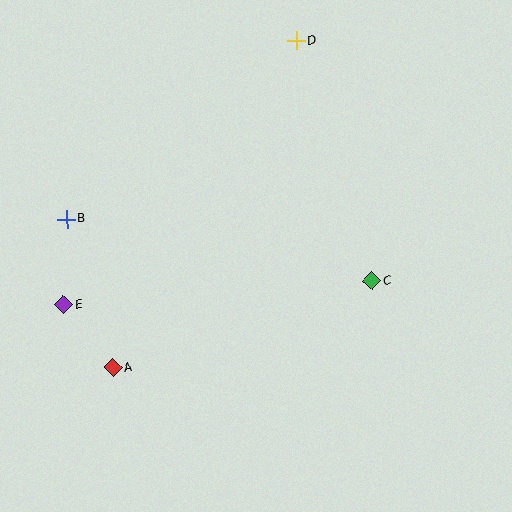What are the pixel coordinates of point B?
Point B is at (67, 219).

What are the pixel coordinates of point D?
Point D is at (296, 41).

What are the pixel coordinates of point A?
Point A is at (113, 368).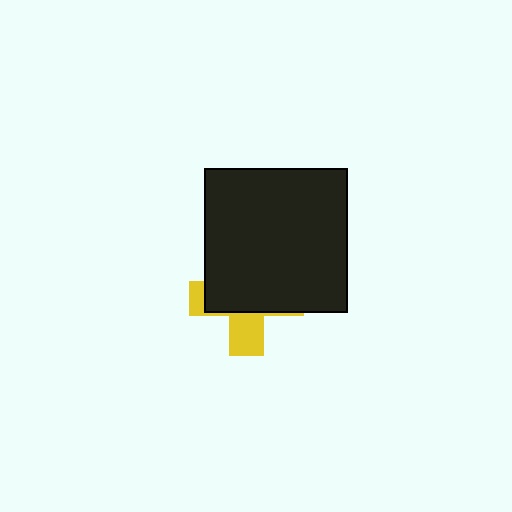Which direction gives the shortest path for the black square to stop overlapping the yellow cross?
Moving up gives the shortest separation.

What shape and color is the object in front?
The object in front is a black square.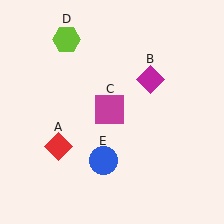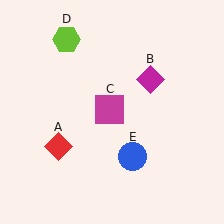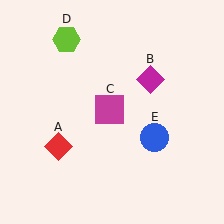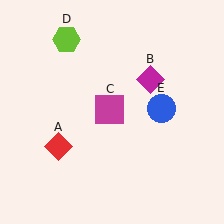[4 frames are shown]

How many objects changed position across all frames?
1 object changed position: blue circle (object E).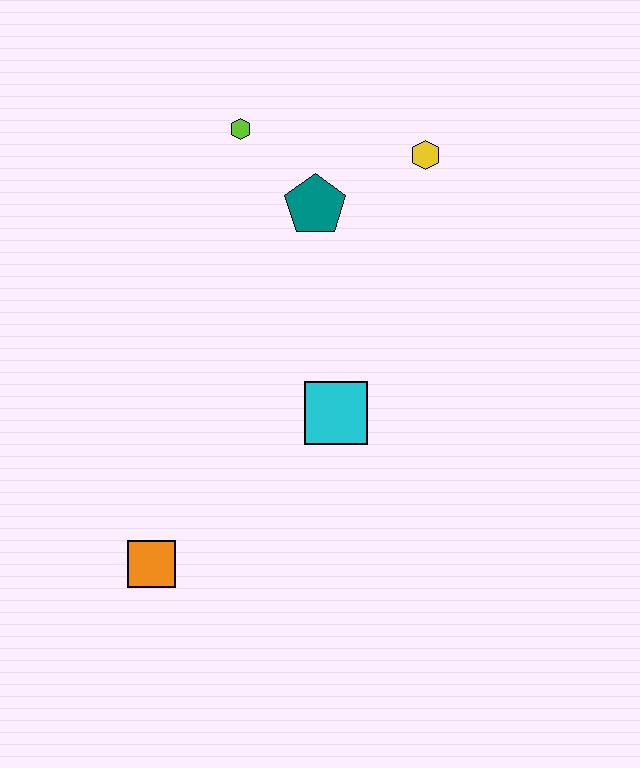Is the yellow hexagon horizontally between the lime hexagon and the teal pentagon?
No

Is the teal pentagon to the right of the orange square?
Yes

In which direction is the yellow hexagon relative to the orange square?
The yellow hexagon is above the orange square.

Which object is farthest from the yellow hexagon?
The orange square is farthest from the yellow hexagon.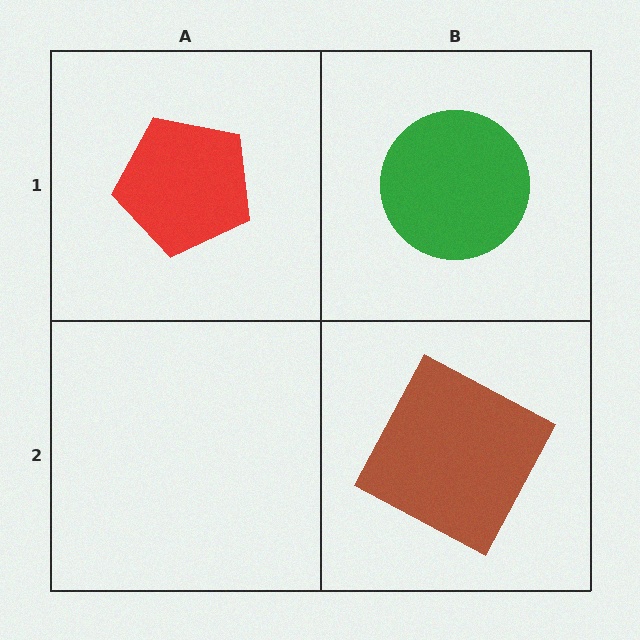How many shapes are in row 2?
1 shape.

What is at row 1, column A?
A red pentagon.